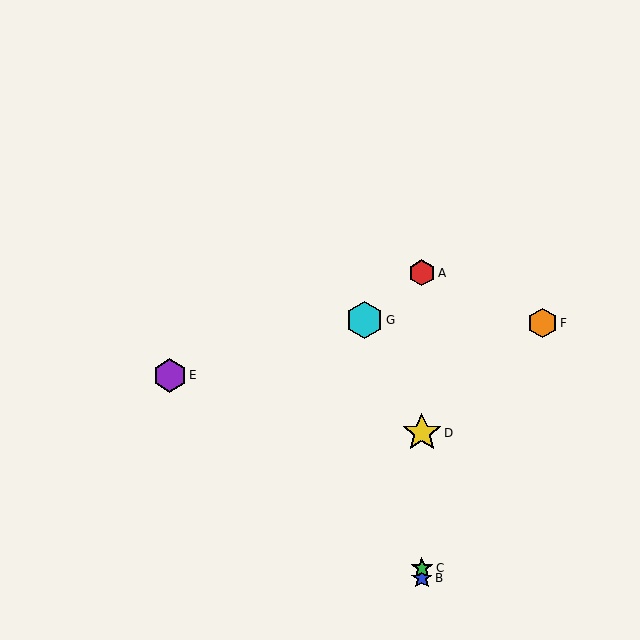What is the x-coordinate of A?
Object A is at x≈422.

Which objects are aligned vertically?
Objects A, B, C, D are aligned vertically.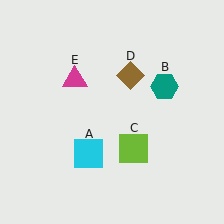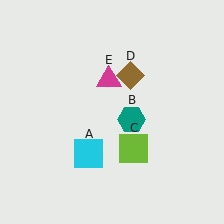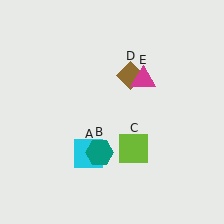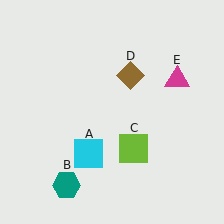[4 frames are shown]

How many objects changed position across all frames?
2 objects changed position: teal hexagon (object B), magenta triangle (object E).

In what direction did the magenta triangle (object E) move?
The magenta triangle (object E) moved right.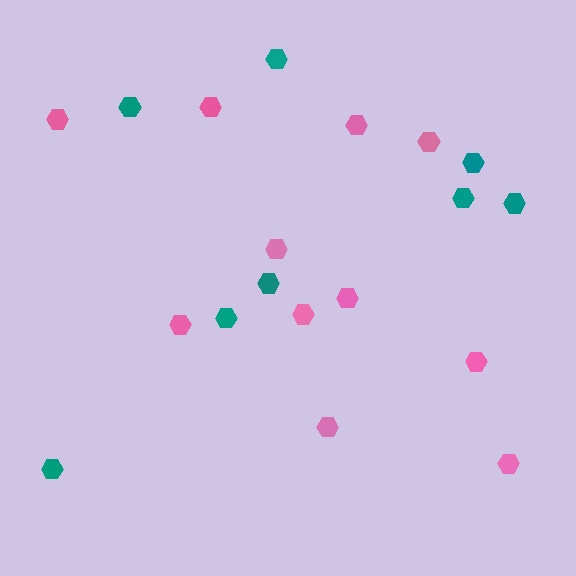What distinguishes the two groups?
There are 2 groups: one group of pink hexagons (11) and one group of teal hexagons (8).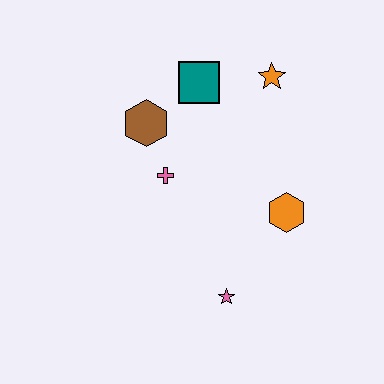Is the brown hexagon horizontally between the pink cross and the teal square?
No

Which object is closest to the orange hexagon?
The pink star is closest to the orange hexagon.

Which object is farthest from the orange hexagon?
The brown hexagon is farthest from the orange hexagon.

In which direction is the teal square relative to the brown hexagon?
The teal square is to the right of the brown hexagon.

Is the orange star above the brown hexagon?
Yes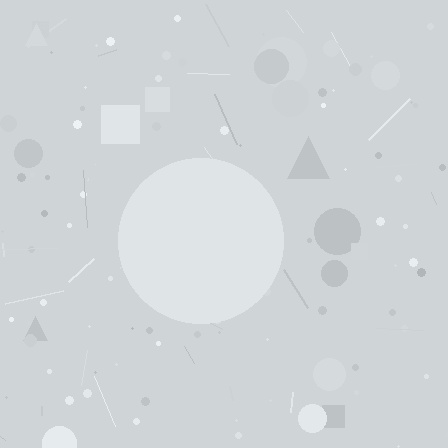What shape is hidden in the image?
A circle is hidden in the image.